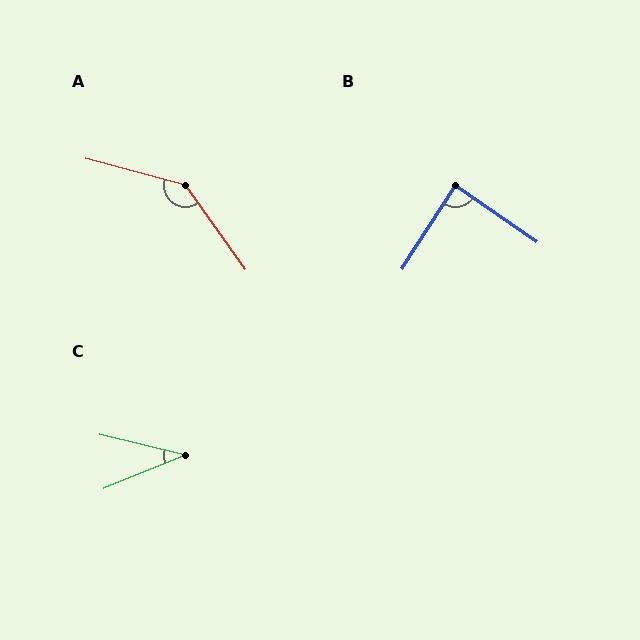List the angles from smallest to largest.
C (36°), B (88°), A (141°).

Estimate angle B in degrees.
Approximately 88 degrees.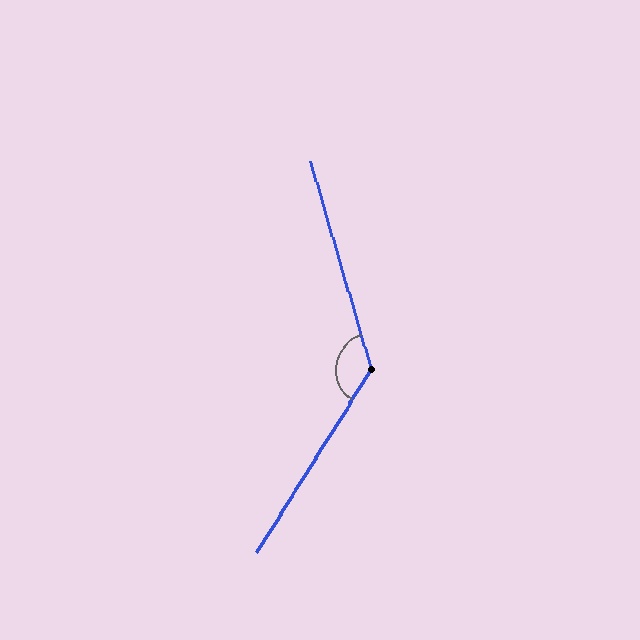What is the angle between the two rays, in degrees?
Approximately 132 degrees.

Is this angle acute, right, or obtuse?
It is obtuse.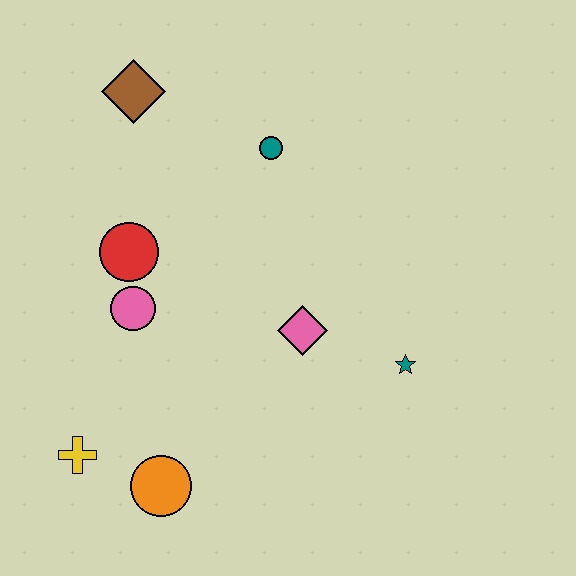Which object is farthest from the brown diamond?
The orange circle is farthest from the brown diamond.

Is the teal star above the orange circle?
Yes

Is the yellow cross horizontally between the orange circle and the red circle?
No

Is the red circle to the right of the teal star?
No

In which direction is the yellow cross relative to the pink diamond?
The yellow cross is to the left of the pink diamond.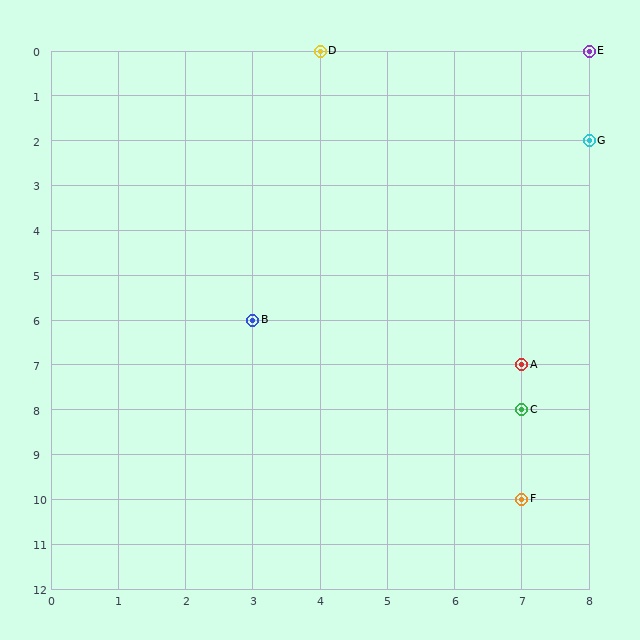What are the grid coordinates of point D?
Point D is at grid coordinates (4, 0).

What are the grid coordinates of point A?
Point A is at grid coordinates (7, 7).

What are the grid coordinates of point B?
Point B is at grid coordinates (3, 6).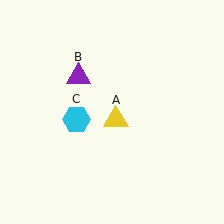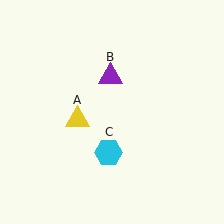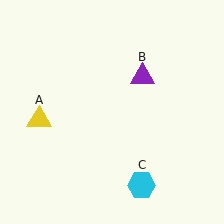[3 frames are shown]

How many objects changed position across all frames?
3 objects changed position: yellow triangle (object A), purple triangle (object B), cyan hexagon (object C).